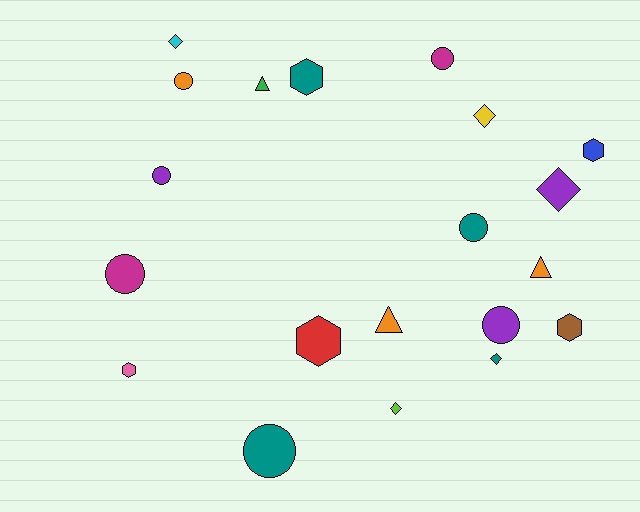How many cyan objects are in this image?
There is 1 cyan object.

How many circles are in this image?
There are 7 circles.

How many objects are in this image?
There are 20 objects.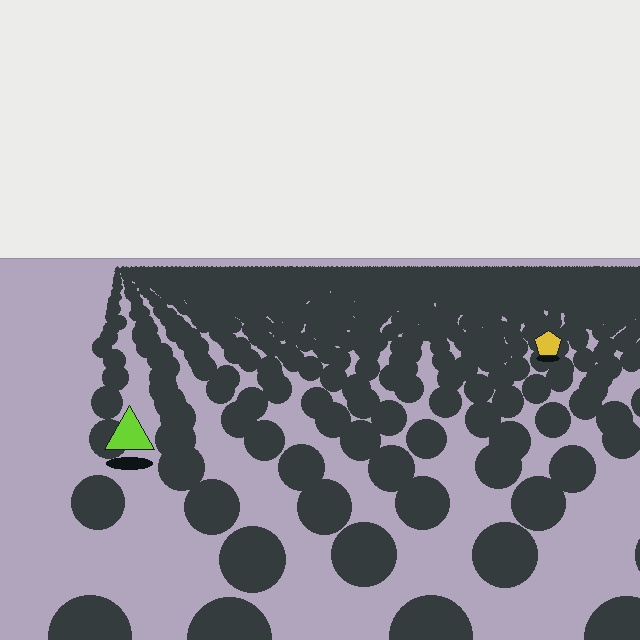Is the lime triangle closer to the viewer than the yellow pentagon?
Yes. The lime triangle is closer — you can tell from the texture gradient: the ground texture is coarser near it.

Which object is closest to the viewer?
The lime triangle is closest. The texture marks near it are larger and more spread out.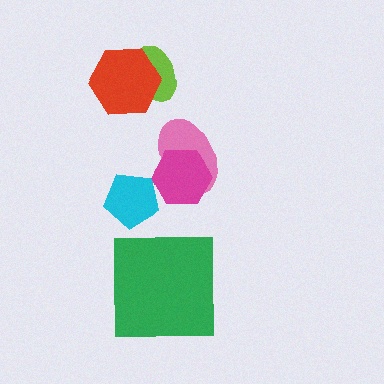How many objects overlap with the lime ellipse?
1 object overlaps with the lime ellipse.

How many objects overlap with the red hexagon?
1 object overlaps with the red hexagon.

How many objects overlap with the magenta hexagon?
1 object overlaps with the magenta hexagon.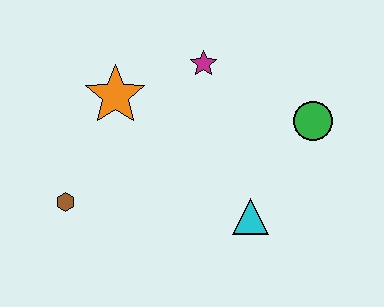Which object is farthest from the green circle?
The brown hexagon is farthest from the green circle.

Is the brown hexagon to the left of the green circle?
Yes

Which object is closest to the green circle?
The cyan triangle is closest to the green circle.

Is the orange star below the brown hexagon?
No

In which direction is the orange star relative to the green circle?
The orange star is to the left of the green circle.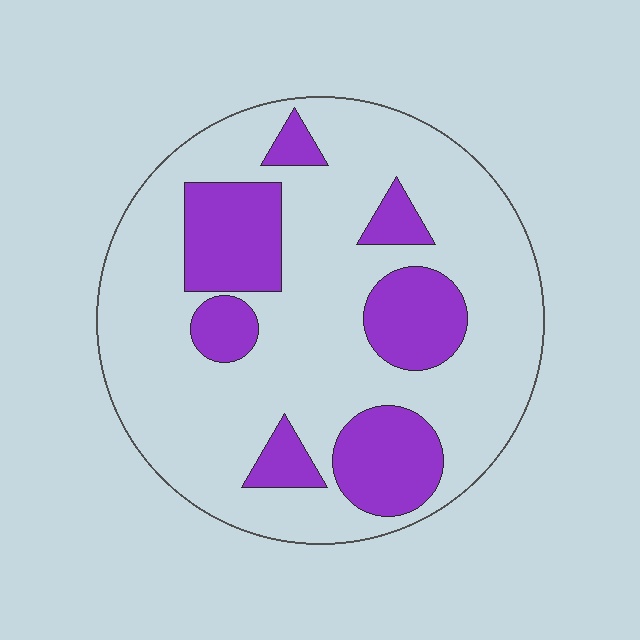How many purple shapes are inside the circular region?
7.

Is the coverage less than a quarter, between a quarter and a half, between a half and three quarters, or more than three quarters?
Between a quarter and a half.